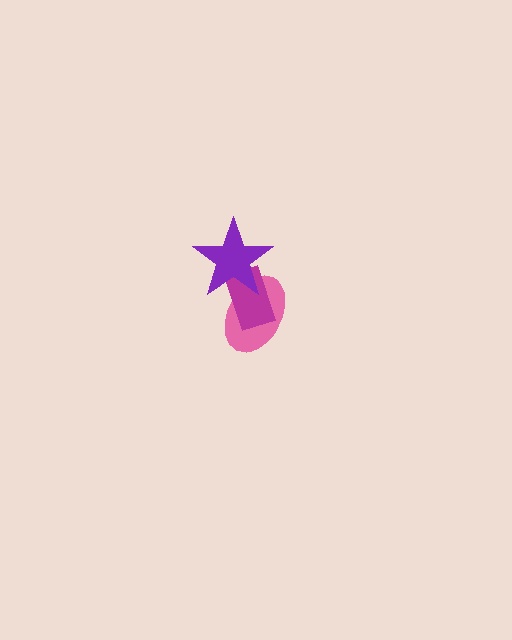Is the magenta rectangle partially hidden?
Yes, it is partially covered by another shape.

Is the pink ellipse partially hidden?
Yes, it is partially covered by another shape.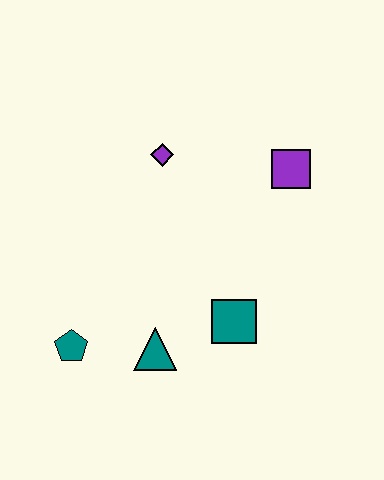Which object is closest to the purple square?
The purple diamond is closest to the purple square.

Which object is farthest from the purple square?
The teal pentagon is farthest from the purple square.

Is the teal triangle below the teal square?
Yes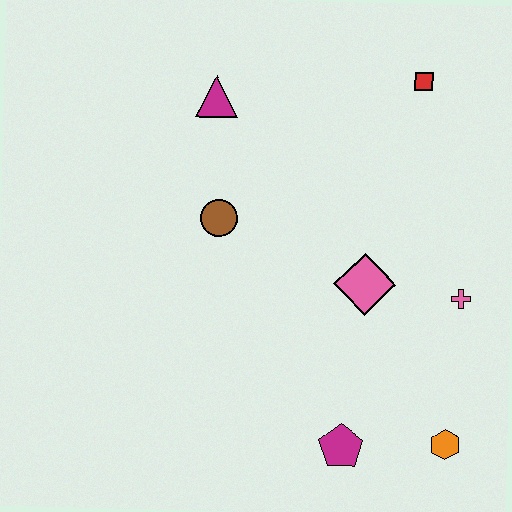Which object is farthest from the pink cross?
The magenta triangle is farthest from the pink cross.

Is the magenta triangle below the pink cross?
No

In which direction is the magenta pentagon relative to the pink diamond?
The magenta pentagon is below the pink diamond.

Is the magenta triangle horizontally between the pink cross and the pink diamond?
No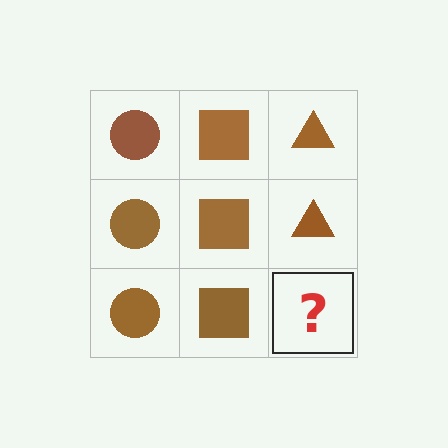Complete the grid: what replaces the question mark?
The question mark should be replaced with a brown triangle.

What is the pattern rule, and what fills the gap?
The rule is that each column has a consistent shape. The gap should be filled with a brown triangle.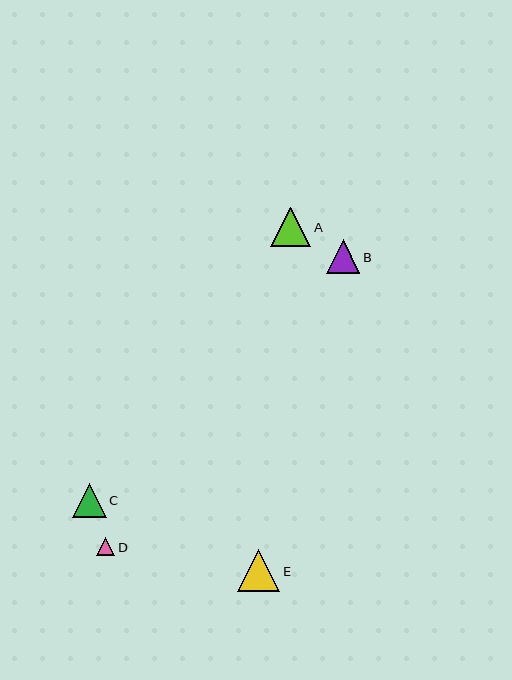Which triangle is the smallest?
Triangle D is the smallest with a size of approximately 18 pixels.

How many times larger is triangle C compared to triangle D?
Triangle C is approximately 1.9 times the size of triangle D.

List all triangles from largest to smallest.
From largest to smallest: E, A, C, B, D.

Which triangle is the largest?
Triangle E is the largest with a size of approximately 42 pixels.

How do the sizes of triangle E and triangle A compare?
Triangle E and triangle A are approximately the same size.